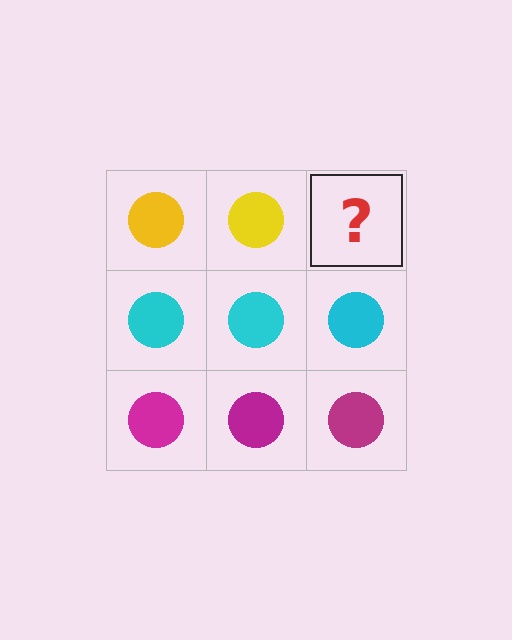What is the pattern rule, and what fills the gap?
The rule is that each row has a consistent color. The gap should be filled with a yellow circle.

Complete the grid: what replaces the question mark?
The question mark should be replaced with a yellow circle.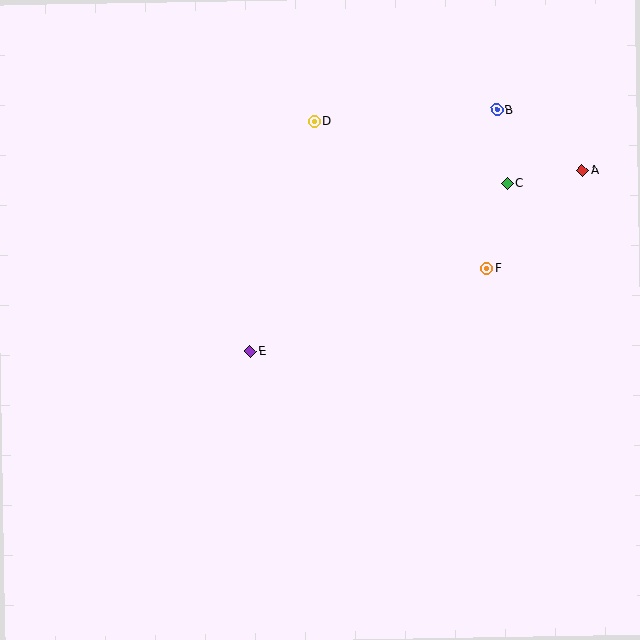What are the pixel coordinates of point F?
Point F is at (487, 268).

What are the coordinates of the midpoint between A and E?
The midpoint between A and E is at (416, 261).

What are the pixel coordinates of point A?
Point A is at (582, 170).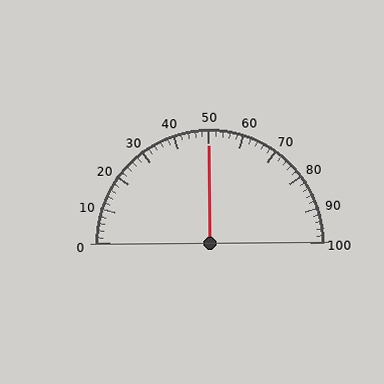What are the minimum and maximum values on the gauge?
The gauge ranges from 0 to 100.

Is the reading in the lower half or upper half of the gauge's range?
The reading is in the upper half of the range (0 to 100).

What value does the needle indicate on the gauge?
The needle indicates approximately 50.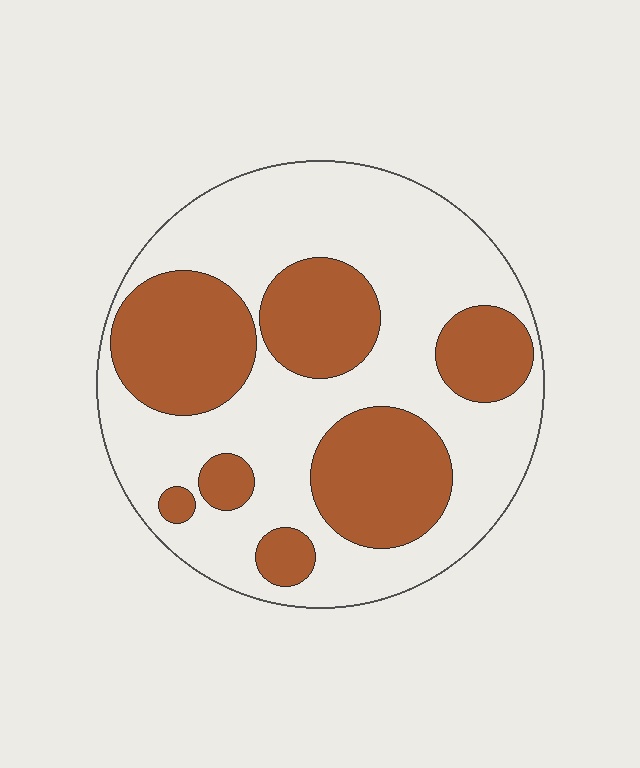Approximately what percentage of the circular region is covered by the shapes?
Approximately 35%.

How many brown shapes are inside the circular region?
7.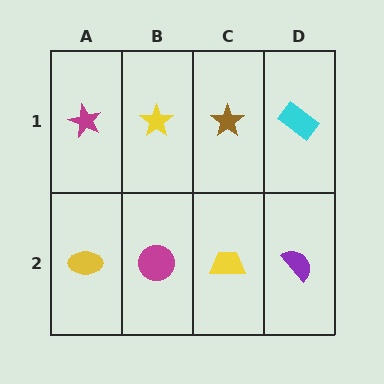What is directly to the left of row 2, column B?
A yellow ellipse.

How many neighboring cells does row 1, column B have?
3.